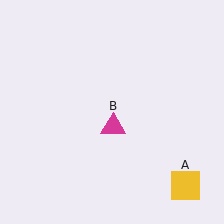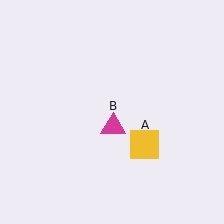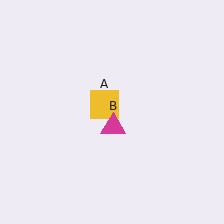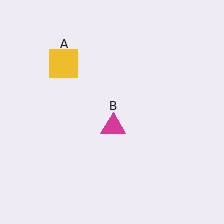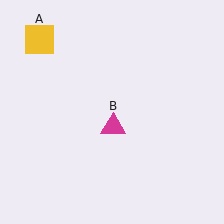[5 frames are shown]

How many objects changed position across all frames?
1 object changed position: yellow square (object A).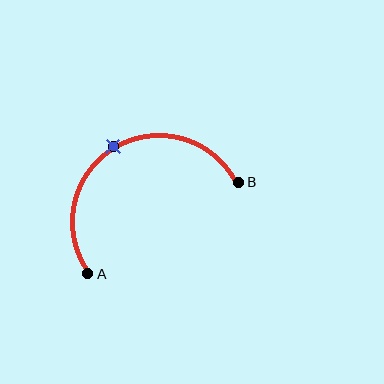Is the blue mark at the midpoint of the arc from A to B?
Yes. The blue mark lies on the arc at equal arc-length from both A and B — it is the arc midpoint.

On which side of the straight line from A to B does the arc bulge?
The arc bulges above the straight line connecting A and B.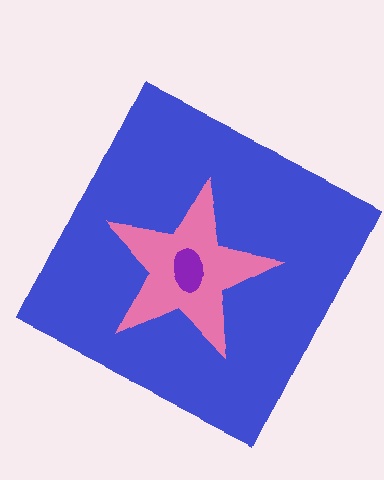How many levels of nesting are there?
3.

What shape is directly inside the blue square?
The pink star.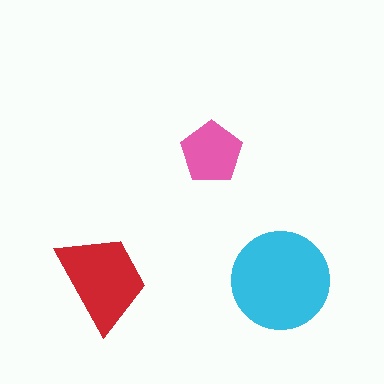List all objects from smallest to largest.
The pink pentagon, the red trapezoid, the cyan circle.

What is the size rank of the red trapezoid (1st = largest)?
2nd.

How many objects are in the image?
There are 3 objects in the image.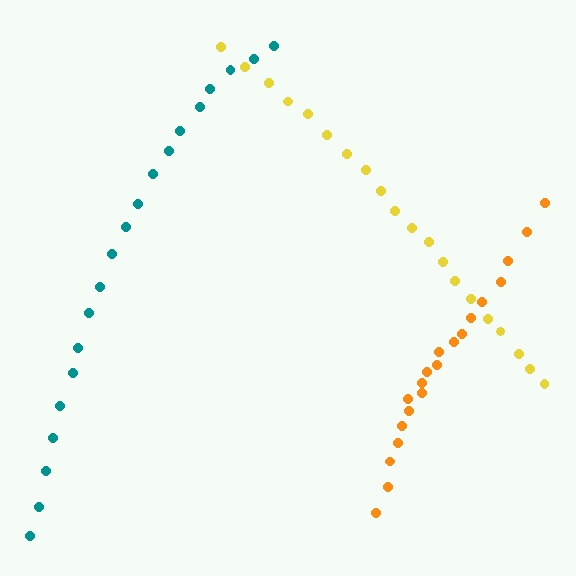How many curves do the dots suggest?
There are 3 distinct paths.